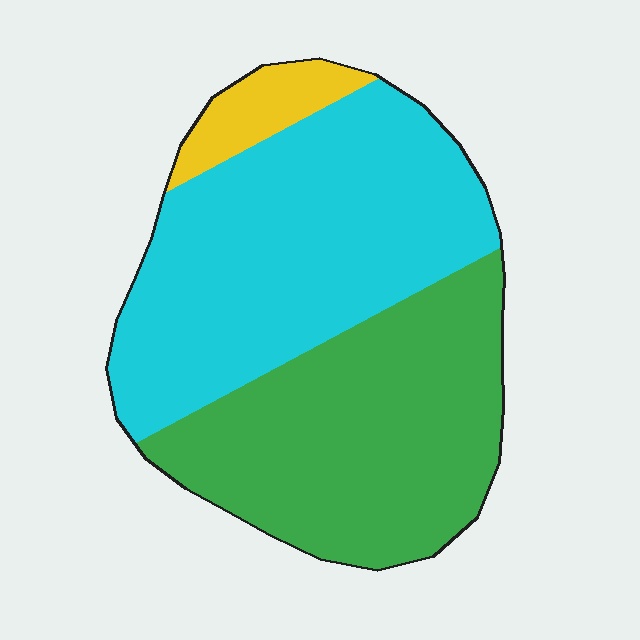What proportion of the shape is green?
Green covers around 45% of the shape.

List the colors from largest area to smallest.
From largest to smallest: cyan, green, yellow.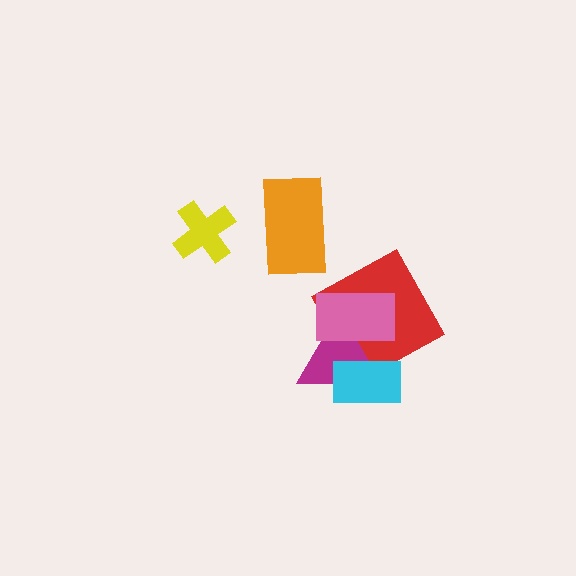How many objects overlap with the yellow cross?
0 objects overlap with the yellow cross.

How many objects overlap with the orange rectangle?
0 objects overlap with the orange rectangle.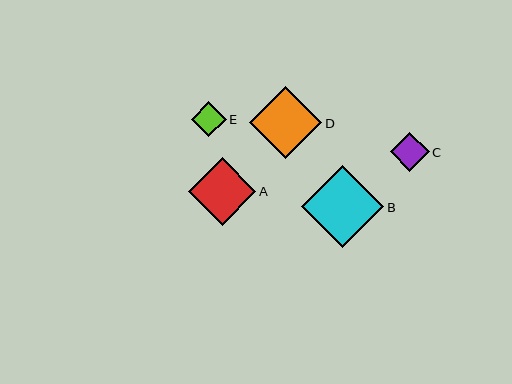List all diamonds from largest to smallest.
From largest to smallest: B, D, A, C, E.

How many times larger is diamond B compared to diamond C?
Diamond B is approximately 2.1 times the size of diamond C.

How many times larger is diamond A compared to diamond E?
Diamond A is approximately 1.9 times the size of diamond E.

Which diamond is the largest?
Diamond B is the largest with a size of approximately 82 pixels.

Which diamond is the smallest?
Diamond E is the smallest with a size of approximately 35 pixels.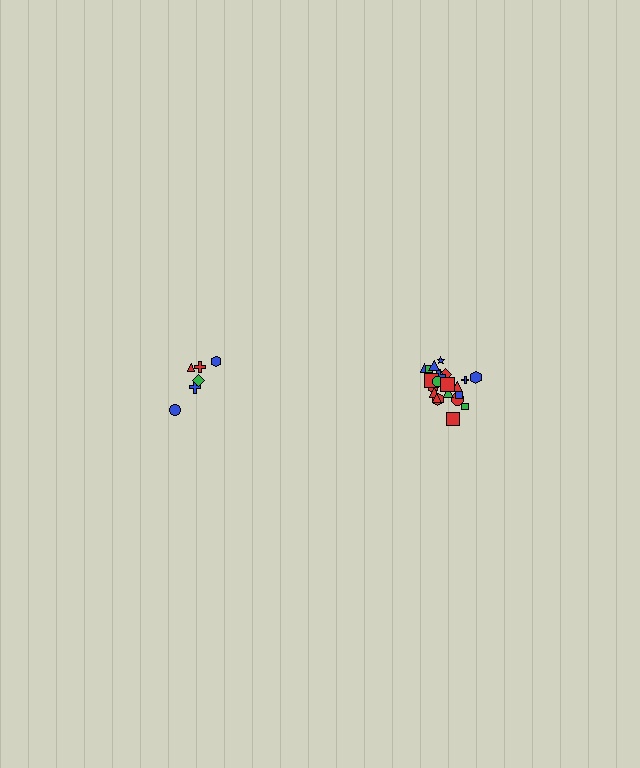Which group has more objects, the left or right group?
The right group.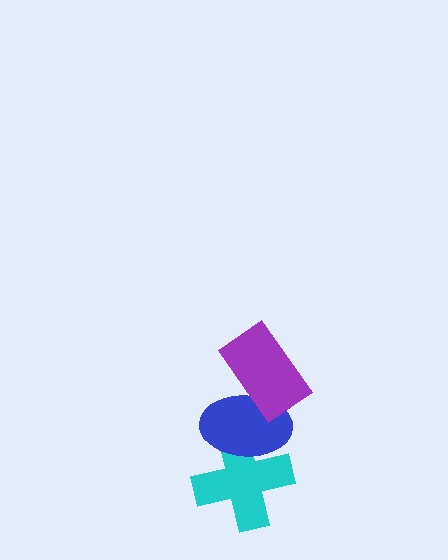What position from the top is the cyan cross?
The cyan cross is 3rd from the top.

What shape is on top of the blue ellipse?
The purple rectangle is on top of the blue ellipse.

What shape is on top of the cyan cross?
The blue ellipse is on top of the cyan cross.